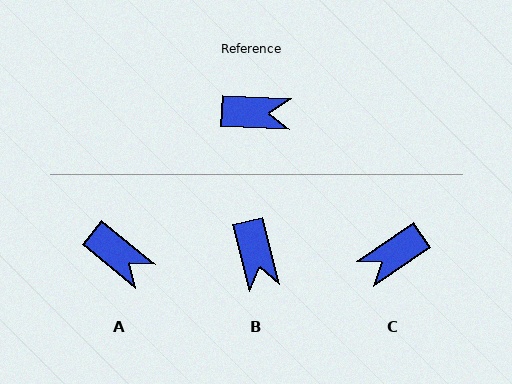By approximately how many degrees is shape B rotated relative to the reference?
Approximately 73 degrees clockwise.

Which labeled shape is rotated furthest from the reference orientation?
C, about 143 degrees away.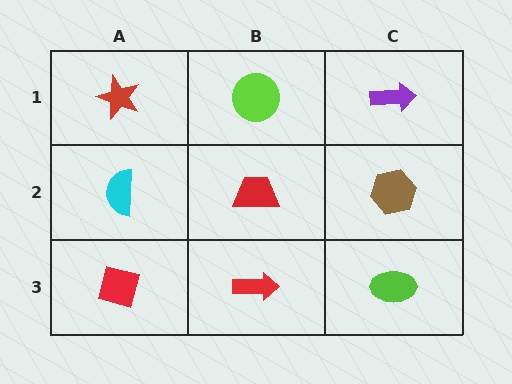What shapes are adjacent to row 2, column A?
A red star (row 1, column A), a red square (row 3, column A), a red trapezoid (row 2, column B).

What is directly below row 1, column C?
A brown hexagon.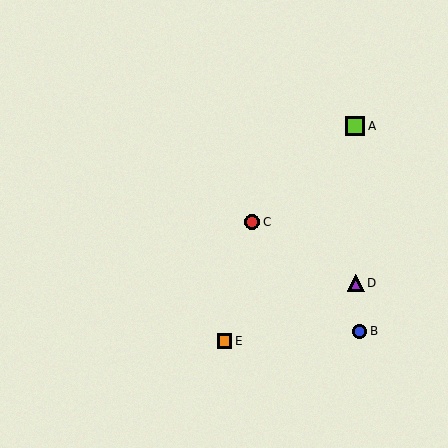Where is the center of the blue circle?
The center of the blue circle is at (359, 331).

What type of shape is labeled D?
Shape D is a purple triangle.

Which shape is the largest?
The lime square (labeled A) is the largest.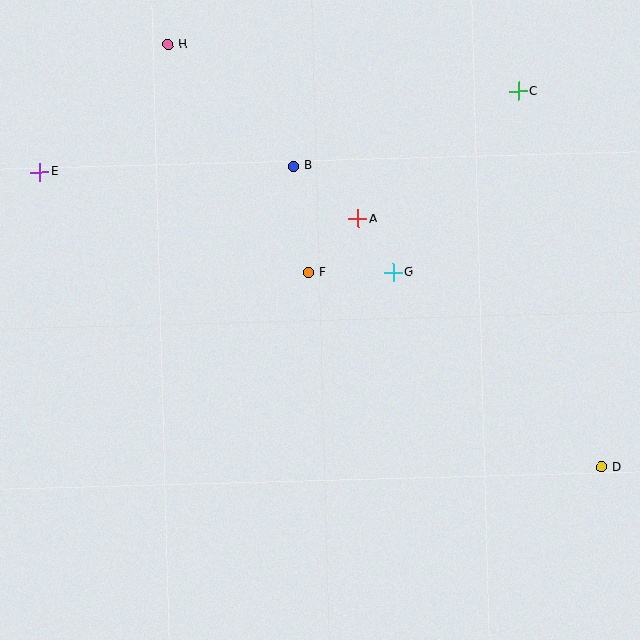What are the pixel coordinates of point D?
Point D is at (601, 467).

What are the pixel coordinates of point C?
Point C is at (518, 91).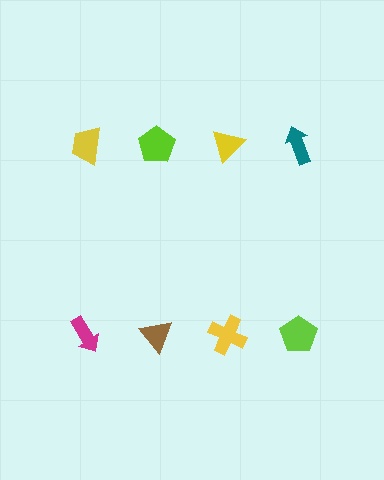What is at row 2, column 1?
A magenta arrow.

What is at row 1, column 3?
A yellow triangle.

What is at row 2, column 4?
A lime pentagon.